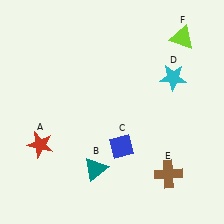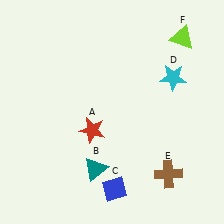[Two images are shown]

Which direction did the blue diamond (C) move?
The blue diamond (C) moved down.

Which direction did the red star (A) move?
The red star (A) moved right.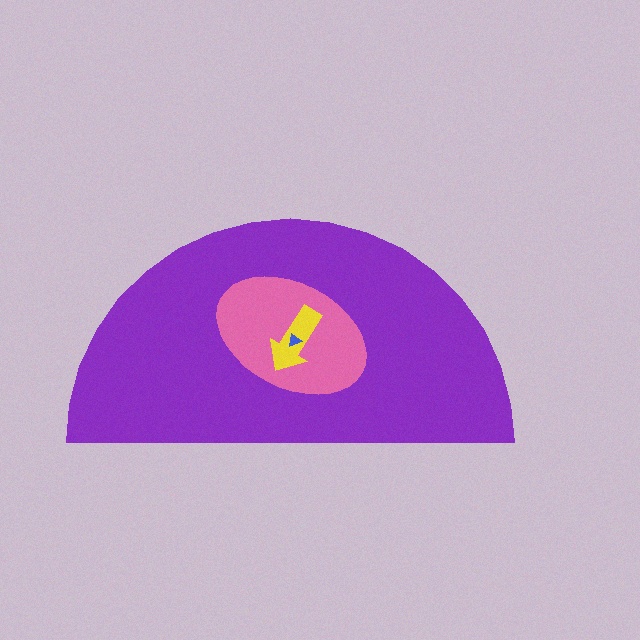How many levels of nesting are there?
4.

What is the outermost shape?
The purple semicircle.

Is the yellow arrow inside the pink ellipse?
Yes.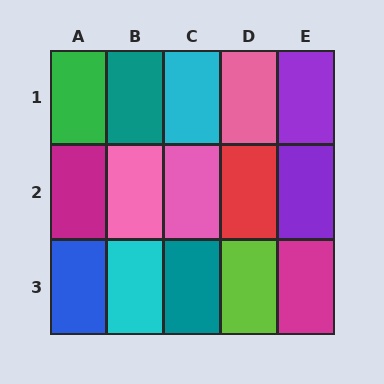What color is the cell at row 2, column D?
Red.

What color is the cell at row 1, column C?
Cyan.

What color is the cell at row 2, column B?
Pink.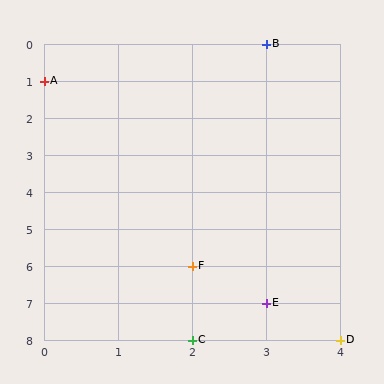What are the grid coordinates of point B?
Point B is at grid coordinates (3, 0).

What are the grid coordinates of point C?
Point C is at grid coordinates (2, 8).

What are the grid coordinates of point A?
Point A is at grid coordinates (0, 1).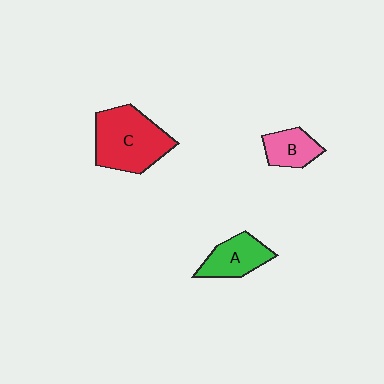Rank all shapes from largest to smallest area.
From largest to smallest: C (red), A (green), B (pink).